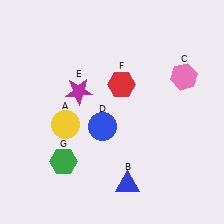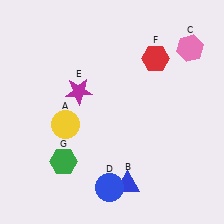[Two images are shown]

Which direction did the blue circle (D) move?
The blue circle (D) moved down.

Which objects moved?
The objects that moved are: the pink hexagon (C), the blue circle (D), the red hexagon (F).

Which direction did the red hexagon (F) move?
The red hexagon (F) moved right.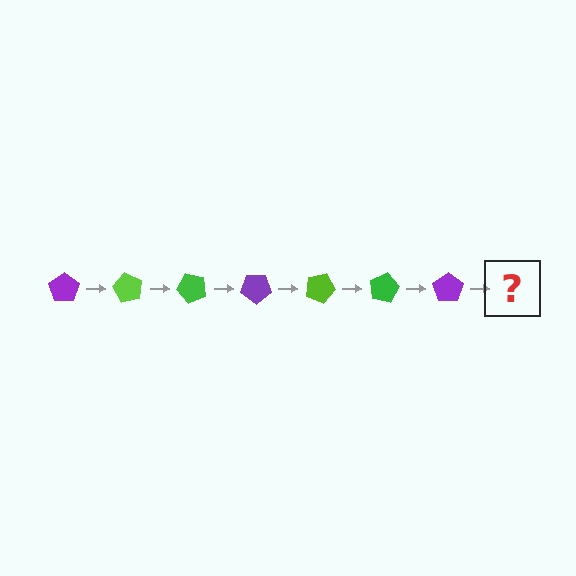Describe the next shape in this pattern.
It should be a lime pentagon, rotated 420 degrees from the start.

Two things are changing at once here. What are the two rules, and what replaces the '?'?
The two rules are that it rotates 60 degrees each step and the color cycles through purple, lime, and green. The '?' should be a lime pentagon, rotated 420 degrees from the start.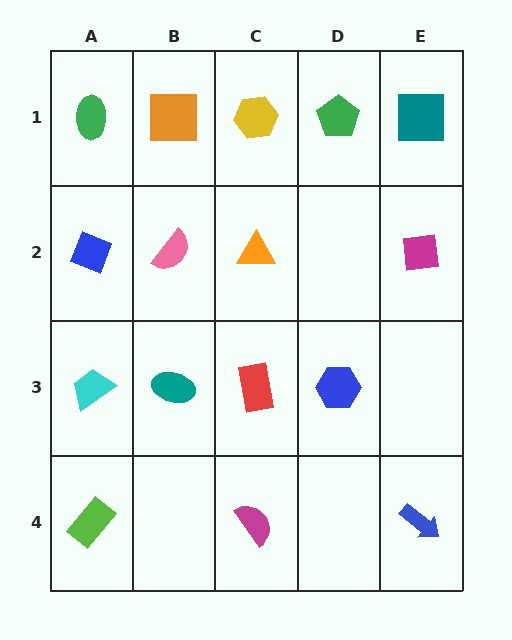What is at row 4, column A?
A lime rectangle.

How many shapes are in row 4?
3 shapes.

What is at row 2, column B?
A pink semicircle.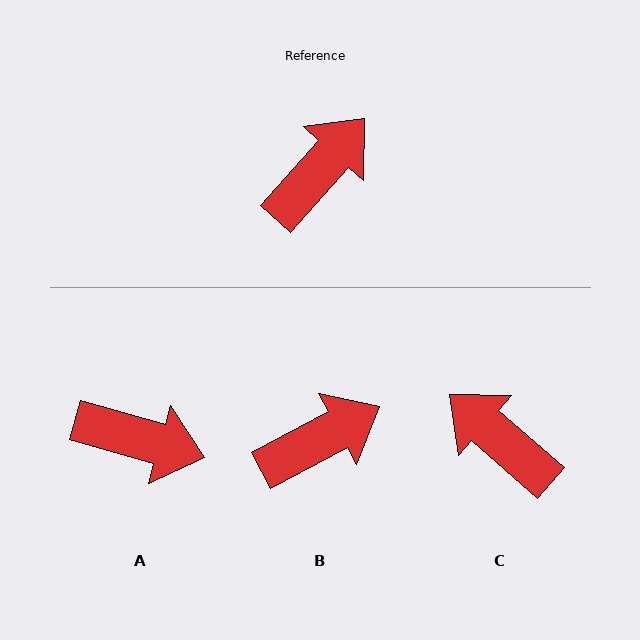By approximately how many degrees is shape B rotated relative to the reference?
Approximately 20 degrees clockwise.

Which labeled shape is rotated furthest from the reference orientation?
C, about 90 degrees away.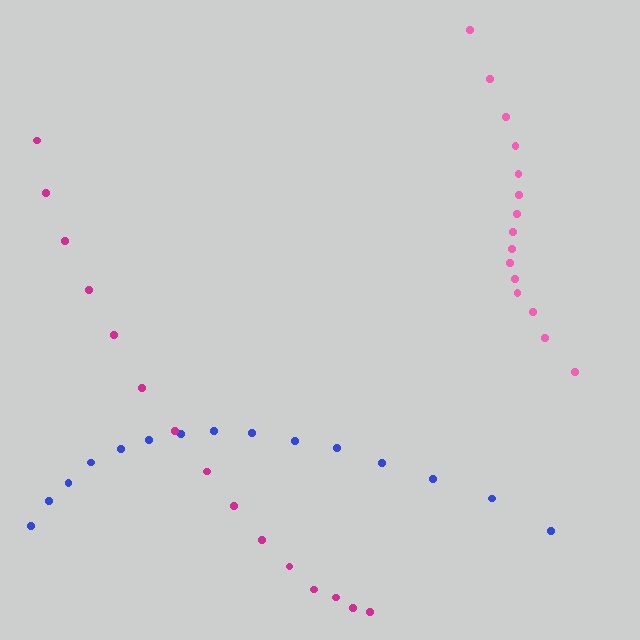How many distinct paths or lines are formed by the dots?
There are 3 distinct paths.